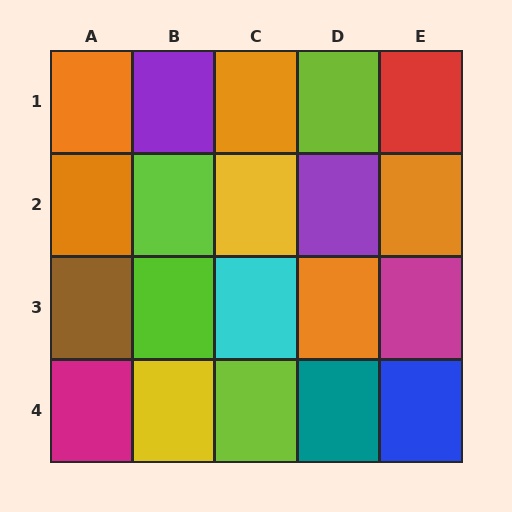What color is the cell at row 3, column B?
Lime.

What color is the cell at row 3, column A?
Brown.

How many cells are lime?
4 cells are lime.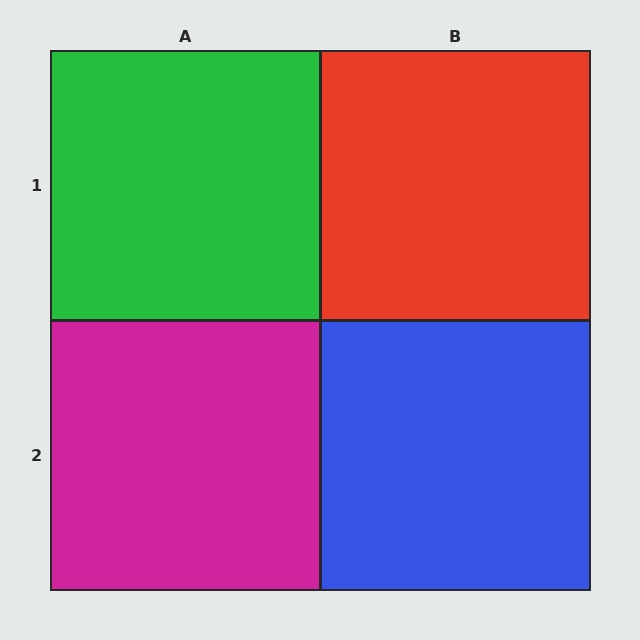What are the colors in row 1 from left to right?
Green, red.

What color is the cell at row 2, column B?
Blue.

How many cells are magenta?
1 cell is magenta.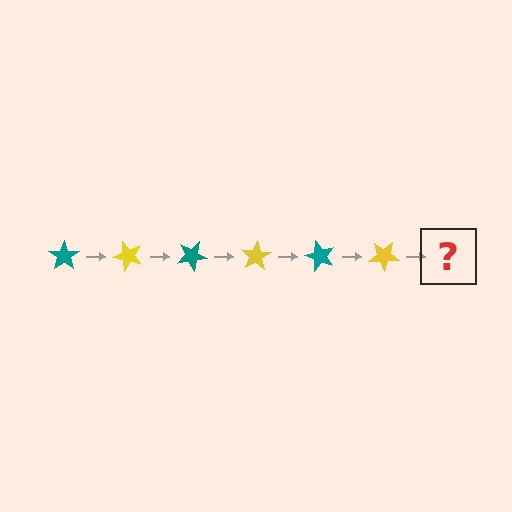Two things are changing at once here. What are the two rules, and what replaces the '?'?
The two rules are that it rotates 50 degrees each step and the color cycles through teal and yellow. The '?' should be a teal star, rotated 300 degrees from the start.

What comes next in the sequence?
The next element should be a teal star, rotated 300 degrees from the start.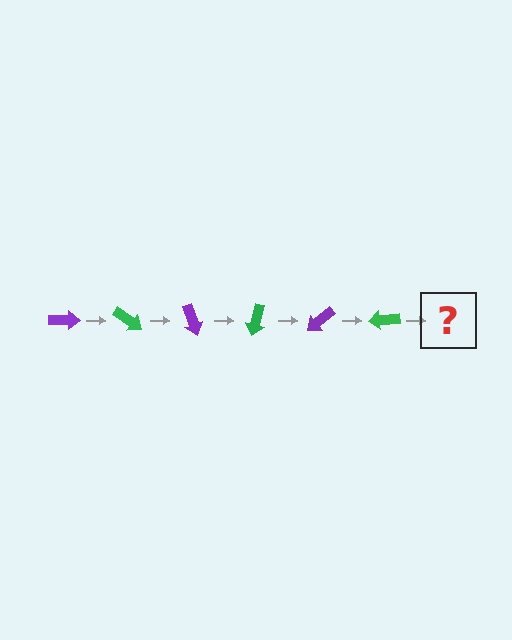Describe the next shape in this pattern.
It should be a purple arrow, rotated 210 degrees from the start.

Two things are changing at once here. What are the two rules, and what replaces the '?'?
The two rules are that it rotates 35 degrees each step and the color cycles through purple and green. The '?' should be a purple arrow, rotated 210 degrees from the start.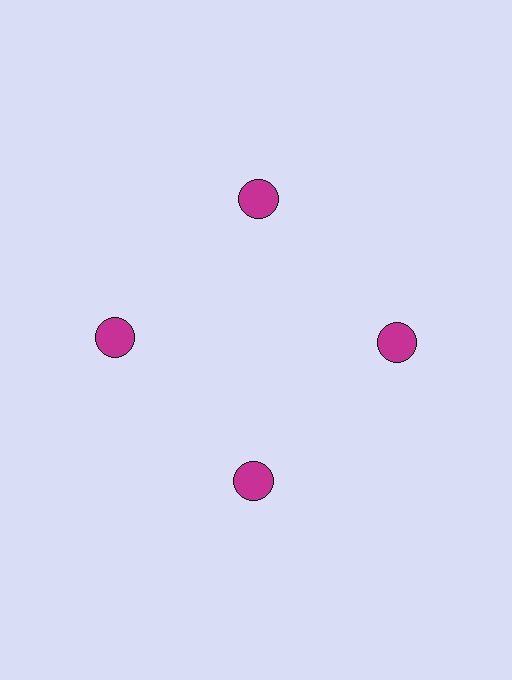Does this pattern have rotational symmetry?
Yes, this pattern has 4-fold rotational symmetry. It looks the same after rotating 90 degrees around the center.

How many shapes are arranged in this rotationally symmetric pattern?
There are 4 shapes, arranged in 4 groups of 1.